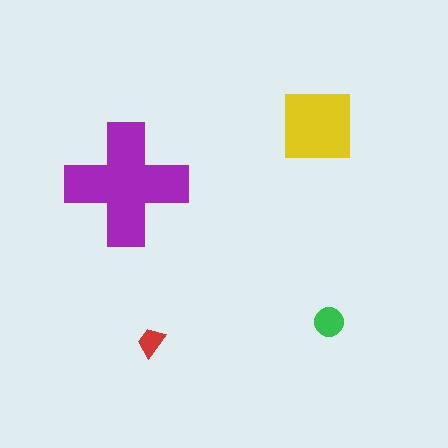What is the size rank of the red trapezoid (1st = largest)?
4th.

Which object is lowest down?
The red trapezoid is bottommost.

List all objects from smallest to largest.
The red trapezoid, the green circle, the yellow square, the purple cross.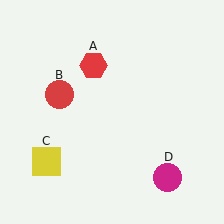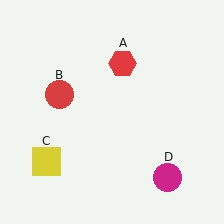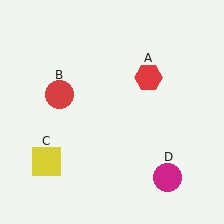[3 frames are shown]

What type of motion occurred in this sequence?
The red hexagon (object A) rotated clockwise around the center of the scene.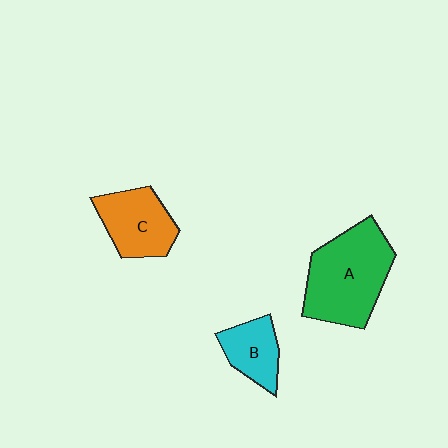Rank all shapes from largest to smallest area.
From largest to smallest: A (green), C (orange), B (cyan).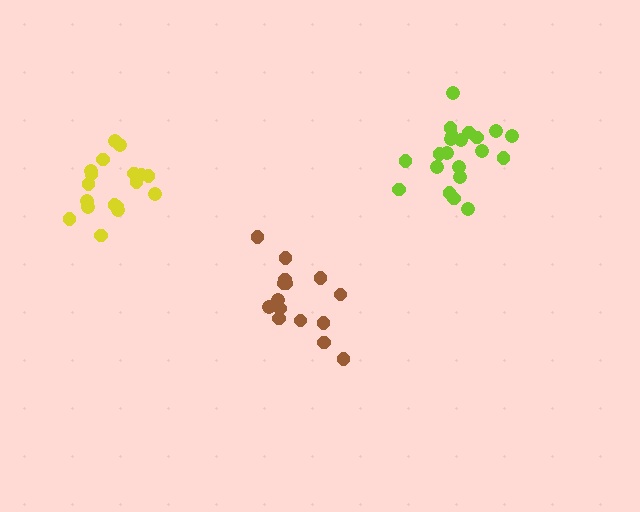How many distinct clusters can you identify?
There are 3 distinct clusters.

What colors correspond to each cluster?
The clusters are colored: lime, yellow, brown.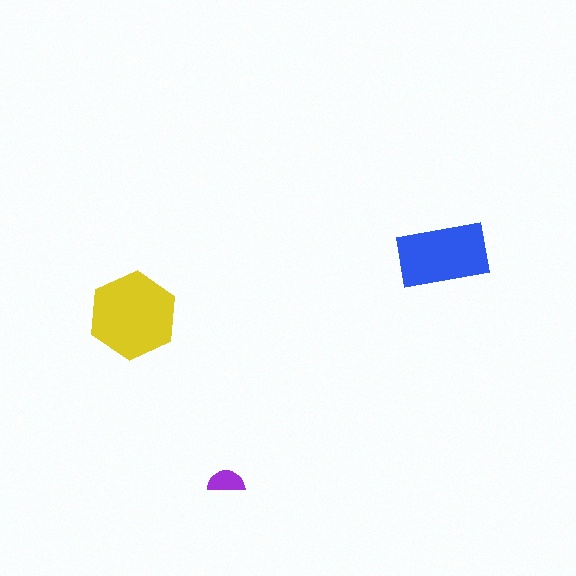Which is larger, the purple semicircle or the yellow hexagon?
The yellow hexagon.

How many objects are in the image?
There are 3 objects in the image.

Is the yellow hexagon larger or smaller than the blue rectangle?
Larger.